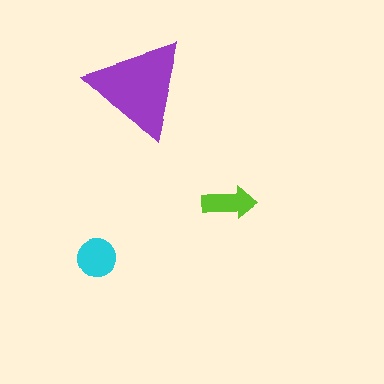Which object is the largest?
The purple triangle.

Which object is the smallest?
The lime arrow.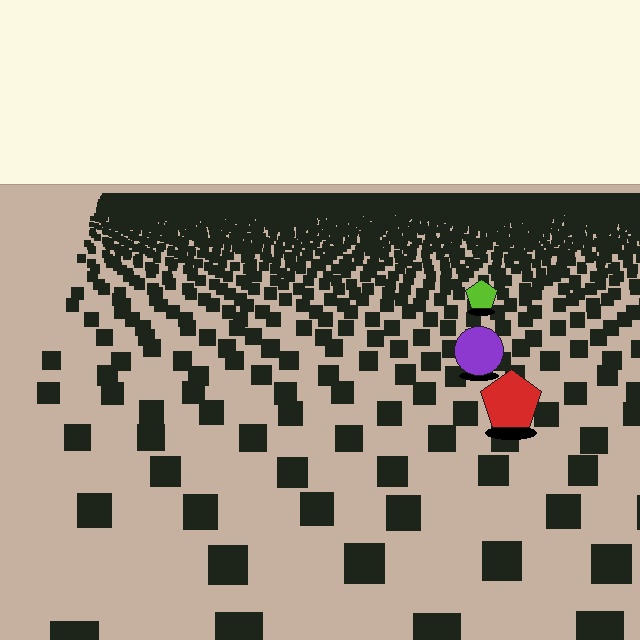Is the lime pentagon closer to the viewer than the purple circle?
No. The purple circle is closer — you can tell from the texture gradient: the ground texture is coarser near it.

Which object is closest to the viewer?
The red pentagon is closest. The texture marks near it are larger and more spread out.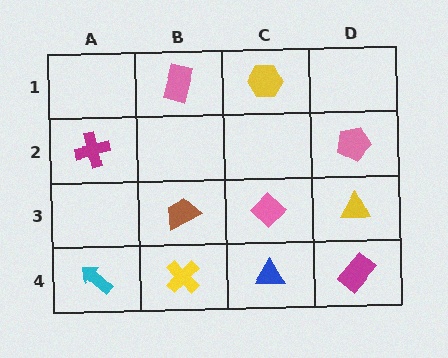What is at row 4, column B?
A yellow cross.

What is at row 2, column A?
A magenta cross.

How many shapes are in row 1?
2 shapes.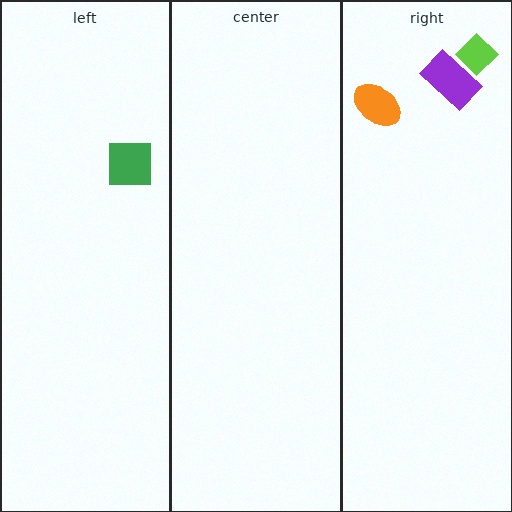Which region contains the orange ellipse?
The right region.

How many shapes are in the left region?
1.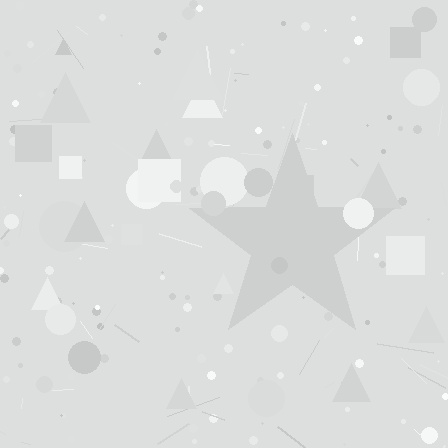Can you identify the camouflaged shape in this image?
The camouflaged shape is a star.